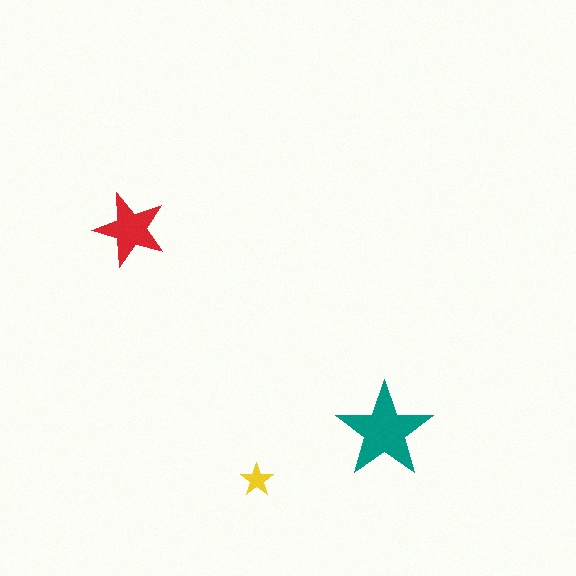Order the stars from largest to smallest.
the teal one, the red one, the yellow one.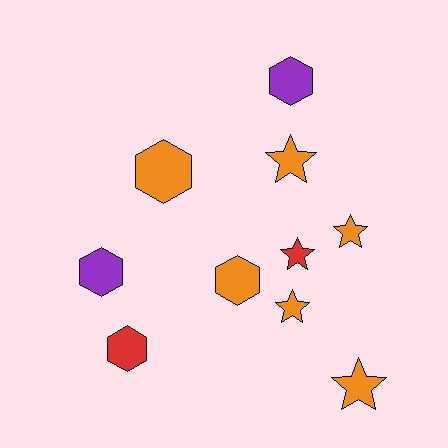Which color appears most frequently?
Orange, with 6 objects.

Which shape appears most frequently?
Hexagon, with 5 objects.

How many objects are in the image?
There are 10 objects.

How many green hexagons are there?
There are no green hexagons.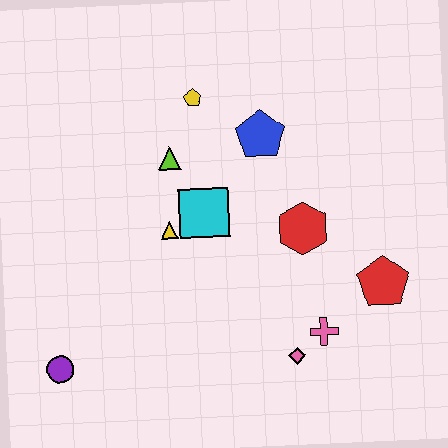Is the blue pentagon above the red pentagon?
Yes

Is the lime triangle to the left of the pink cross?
Yes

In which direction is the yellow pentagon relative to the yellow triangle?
The yellow pentagon is above the yellow triangle.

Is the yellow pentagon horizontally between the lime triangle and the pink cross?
Yes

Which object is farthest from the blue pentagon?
The purple circle is farthest from the blue pentagon.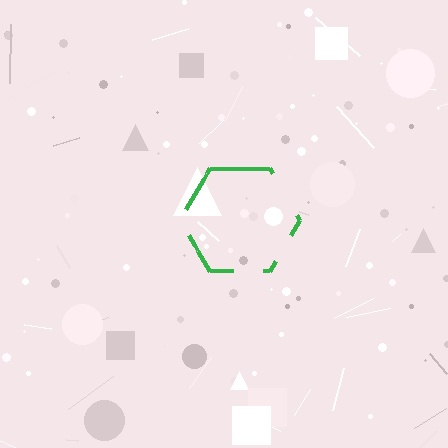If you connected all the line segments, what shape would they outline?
They would outline a hexagon.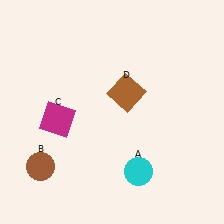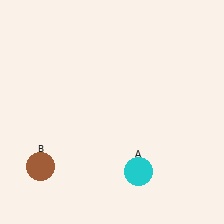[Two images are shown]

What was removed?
The magenta square (C), the brown square (D) were removed in Image 2.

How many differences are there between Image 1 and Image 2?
There are 2 differences between the two images.